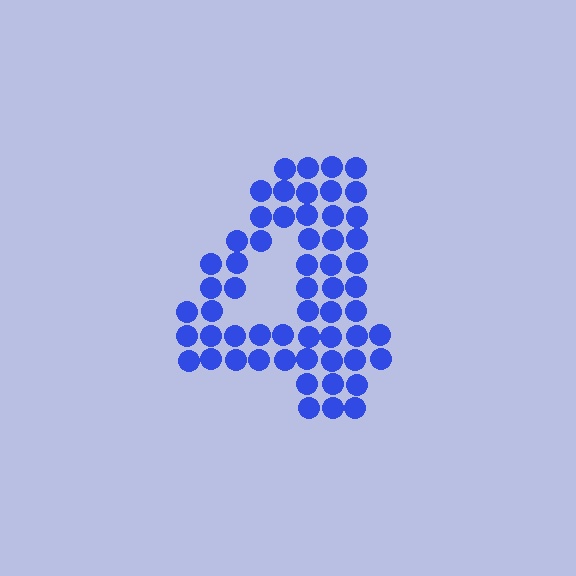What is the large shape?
The large shape is the digit 4.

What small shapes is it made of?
It is made of small circles.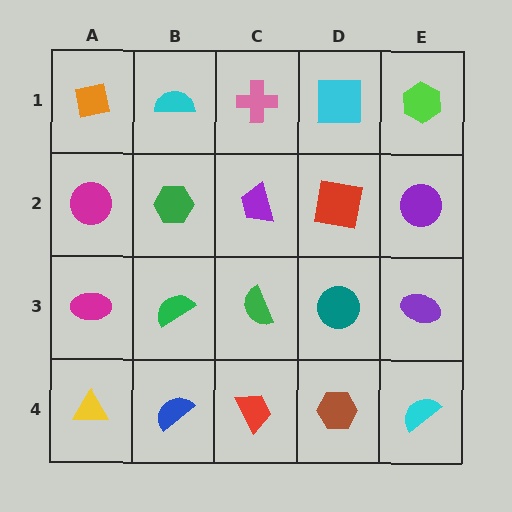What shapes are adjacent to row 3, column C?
A purple trapezoid (row 2, column C), a red trapezoid (row 4, column C), a green semicircle (row 3, column B), a teal circle (row 3, column D).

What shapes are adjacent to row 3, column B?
A green hexagon (row 2, column B), a blue semicircle (row 4, column B), a magenta ellipse (row 3, column A), a green semicircle (row 3, column C).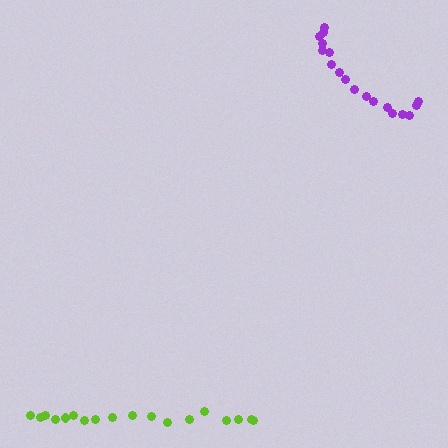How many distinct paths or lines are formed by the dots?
There are 2 distinct paths.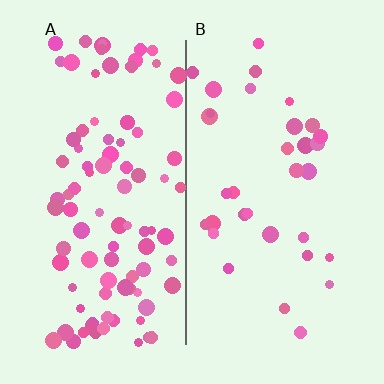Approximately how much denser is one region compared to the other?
Approximately 2.8× — region A over region B.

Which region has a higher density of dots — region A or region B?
A (the left).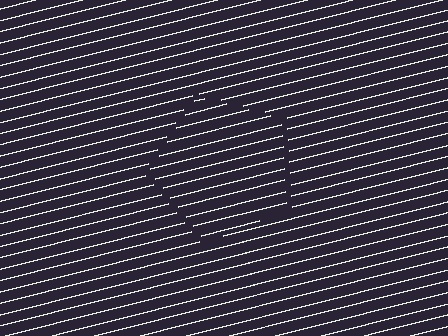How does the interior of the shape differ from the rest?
The interior of the shape contains the same grating, shifted by half a period — the contour is defined by the phase discontinuity where line-ends from the inner and outer gratings abut.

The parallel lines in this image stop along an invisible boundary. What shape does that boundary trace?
An illusory pentagon. The interior of the shape contains the same grating, shifted by half a period — the contour is defined by the phase discontinuity where line-ends from the inner and outer gratings abut.